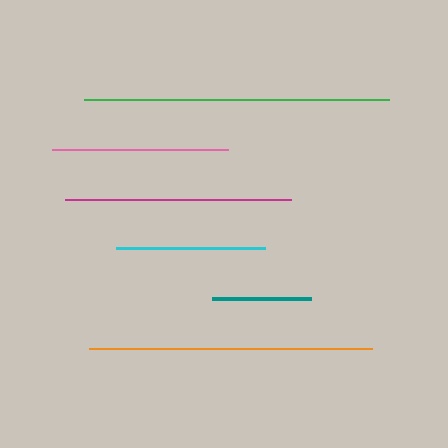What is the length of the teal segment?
The teal segment is approximately 99 pixels long.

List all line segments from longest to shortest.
From longest to shortest: green, orange, magenta, pink, cyan, teal.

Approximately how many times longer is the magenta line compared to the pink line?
The magenta line is approximately 1.3 times the length of the pink line.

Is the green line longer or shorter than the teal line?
The green line is longer than the teal line.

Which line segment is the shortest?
The teal line is the shortest at approximately 99 pixels.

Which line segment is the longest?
The green line is the longest at approximately 305 pixels.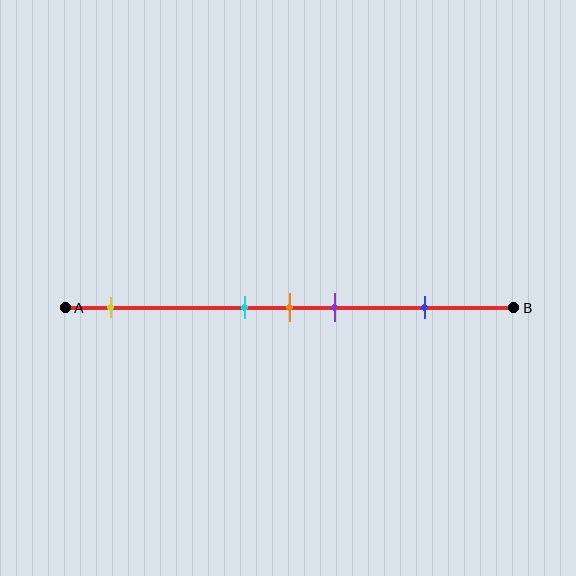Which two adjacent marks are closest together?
The cyan and orange marks are the closest adjacent pair.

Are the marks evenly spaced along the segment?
No, the marks are not evenly spaced.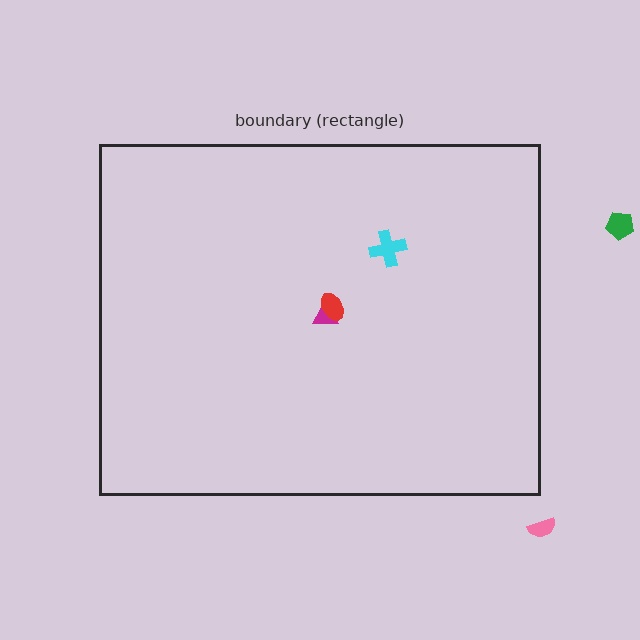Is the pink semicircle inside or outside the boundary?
Outside.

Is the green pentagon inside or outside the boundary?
Outside.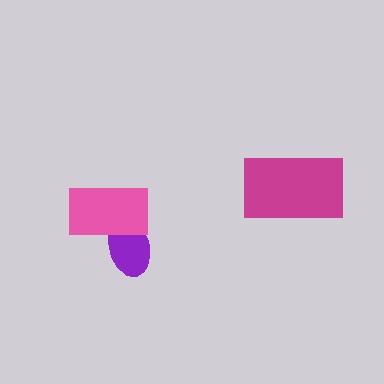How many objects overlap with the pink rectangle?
1 object overlaps with the pink rectangle.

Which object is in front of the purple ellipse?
The pink rectangle is in front of the purple ellipse.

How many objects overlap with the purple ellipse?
1 object overlaps with the purple ellipse.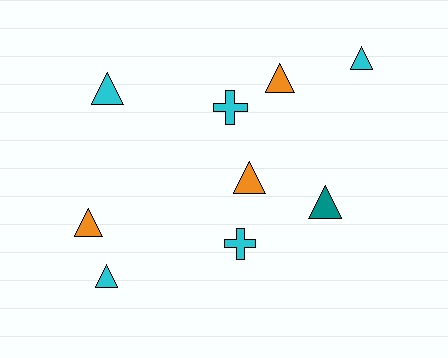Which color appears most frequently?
Cyan, with 5 objects.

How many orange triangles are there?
There are 3 orange triangles.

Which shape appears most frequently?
Triangle, with 7 objects.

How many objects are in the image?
There are 9 objects.